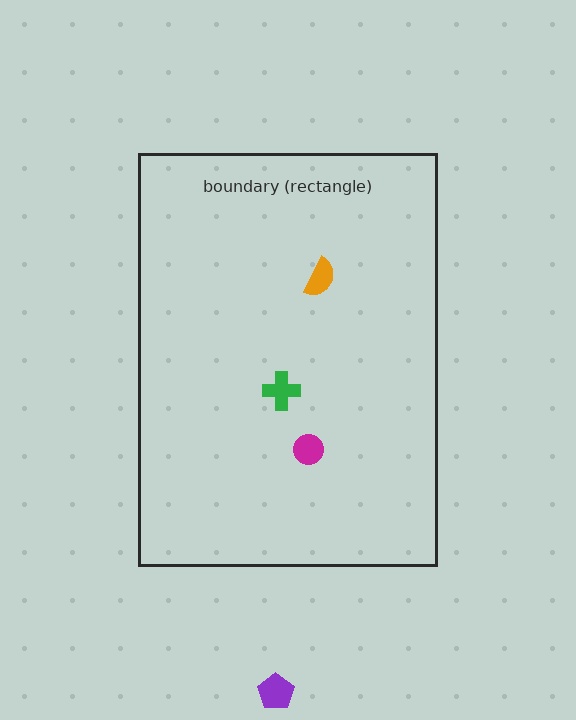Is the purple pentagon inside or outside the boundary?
Outside.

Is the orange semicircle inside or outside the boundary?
Inside.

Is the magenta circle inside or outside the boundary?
Inside.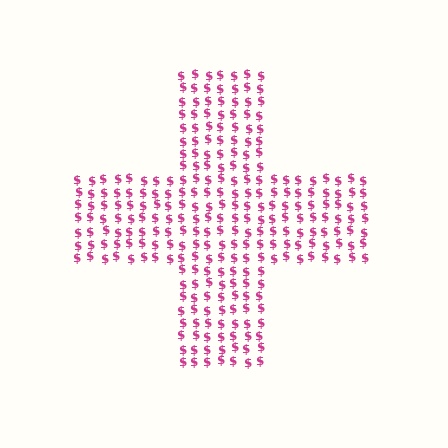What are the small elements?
The small elements are dollar signs.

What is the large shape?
The large shape is a cross.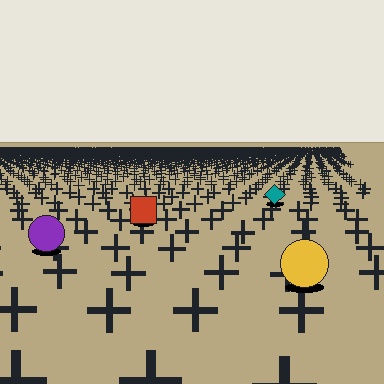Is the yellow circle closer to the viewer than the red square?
Yes. The yellow circle is closer — you can tell from the texture gradient: the ground texture is coarser near it.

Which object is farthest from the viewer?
The teal diamond is farthest from the viewer. It appears smaller and the ground texture around it is denser.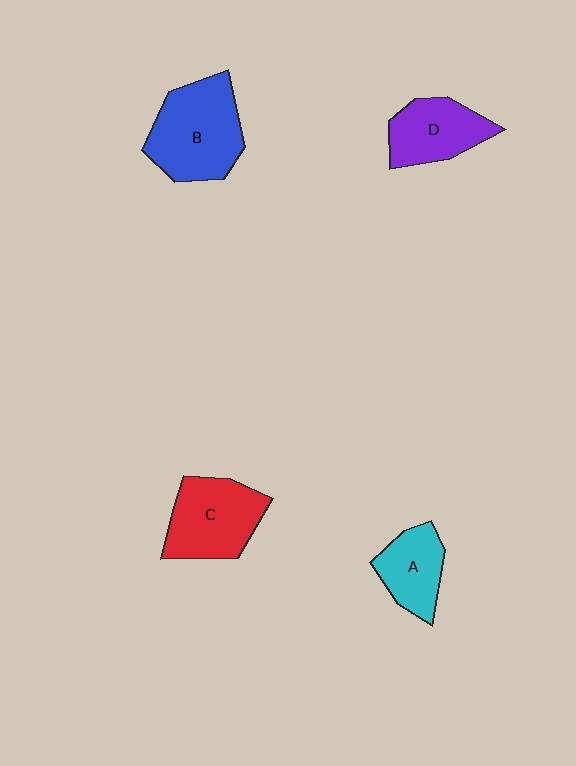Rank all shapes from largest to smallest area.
From largest to smallest: B (blue), C (red), D (purple), A (cyan).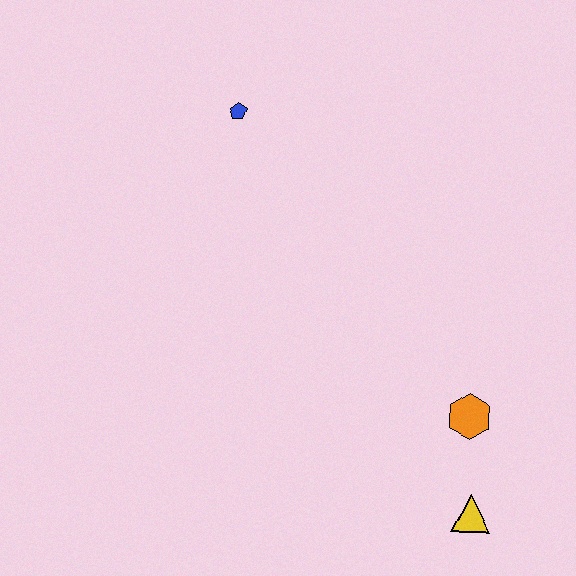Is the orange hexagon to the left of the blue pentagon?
No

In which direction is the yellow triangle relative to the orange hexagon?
The yellow triangle is below the orange hexagon.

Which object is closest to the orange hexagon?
The yellow triangle is closest to the orange hexagon.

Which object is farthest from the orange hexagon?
The blue pentagon is farthest from the orange hexagon.